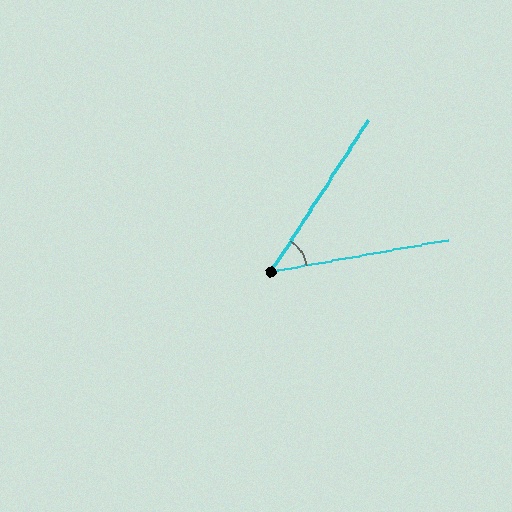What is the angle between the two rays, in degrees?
Approximately 47 degrees.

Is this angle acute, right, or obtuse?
It is acute.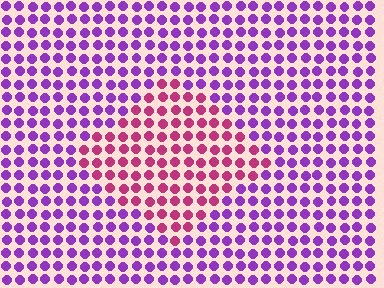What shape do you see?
I see a diamond.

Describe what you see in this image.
The image is filled with small purple elements in a uniform arrangement. A diamond-shaped region is visible where the elements are tinted to a slightly different hue, forming a subtle color boundary.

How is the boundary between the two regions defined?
The boundary is defined purely by a slight shift in hue (about 49 degrees). Spacing, size, and orientation are identical on both sides.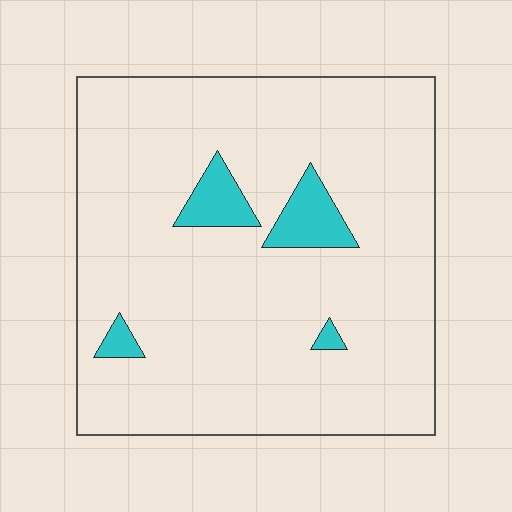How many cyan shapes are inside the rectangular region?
4.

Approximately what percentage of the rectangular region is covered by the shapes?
Approximately 5%.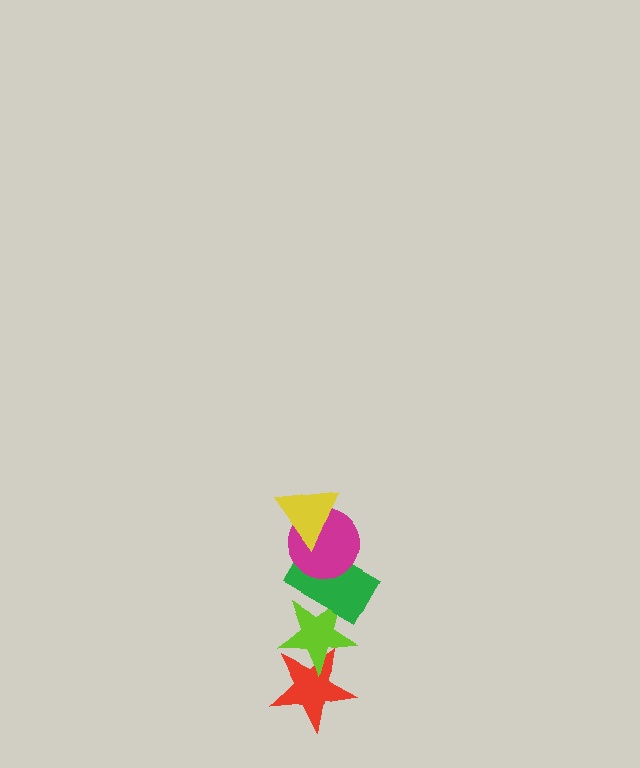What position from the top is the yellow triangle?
The yellow triangle is 1st from the top.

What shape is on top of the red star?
The lime star is on top of the red star.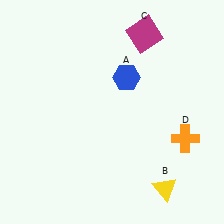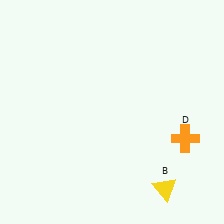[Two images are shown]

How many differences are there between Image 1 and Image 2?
There are 2 differences between the two images.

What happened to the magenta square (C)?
The magenta square (C) was removed in Image 2. It was in the top-right area of Image 1.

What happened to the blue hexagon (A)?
The blue hexagon (A) was removed in Image 2. It was in the top-right area of Image 1.